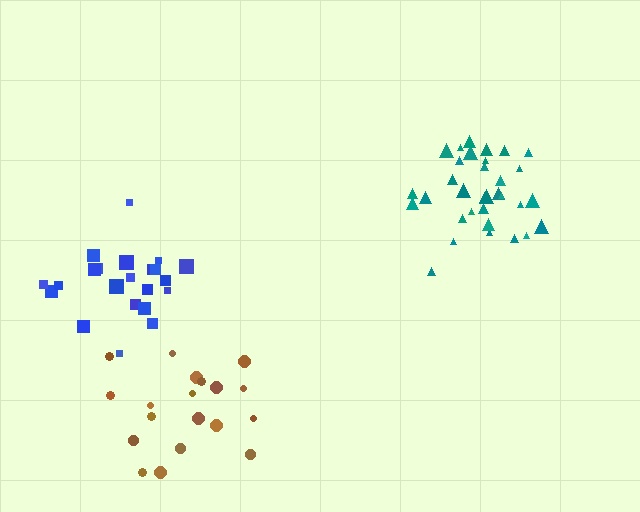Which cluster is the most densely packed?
Teal.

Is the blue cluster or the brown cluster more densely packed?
Blue.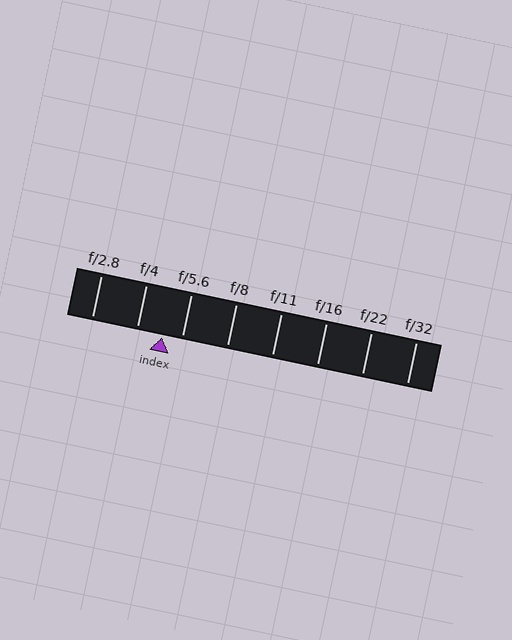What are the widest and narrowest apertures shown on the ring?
The widest aperture shown is f/2.8 and the narrowest is f/32.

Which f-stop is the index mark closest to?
The index mark is closest to f/5.6.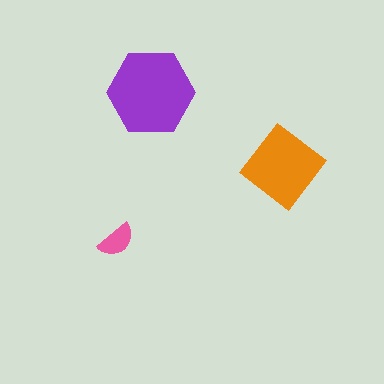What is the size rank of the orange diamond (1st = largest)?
2nd.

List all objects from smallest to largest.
The pink semicircle, the orange diamond, the purple hexagon.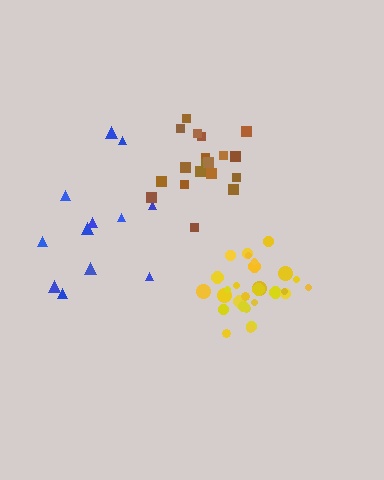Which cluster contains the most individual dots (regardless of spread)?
Yellow (28).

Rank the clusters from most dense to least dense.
yellow, brown, blue.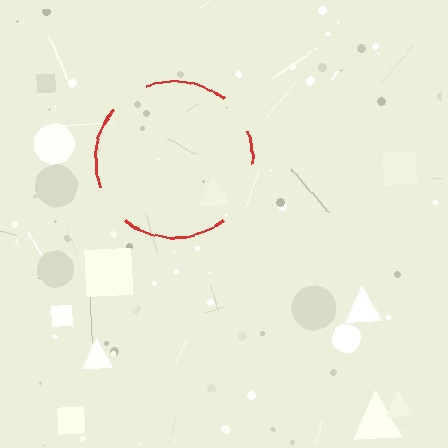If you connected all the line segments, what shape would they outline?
They would outline a circle.